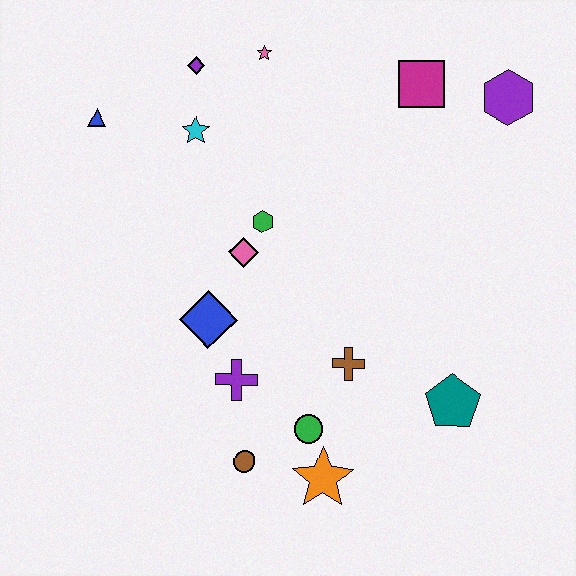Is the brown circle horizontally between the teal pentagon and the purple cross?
Yes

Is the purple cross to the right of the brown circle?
No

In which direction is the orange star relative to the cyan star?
The orange star is below the cyan star.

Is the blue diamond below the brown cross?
No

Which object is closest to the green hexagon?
The pink diamond is closest to the green hexagon.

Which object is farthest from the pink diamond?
The purple hexagon is farthest from the pink diamond.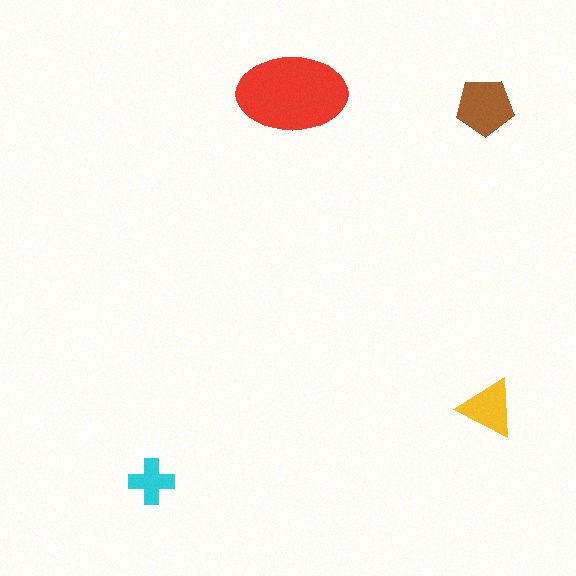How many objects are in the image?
There are 4 objects in the image.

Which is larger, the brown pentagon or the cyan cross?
The brown pentagon.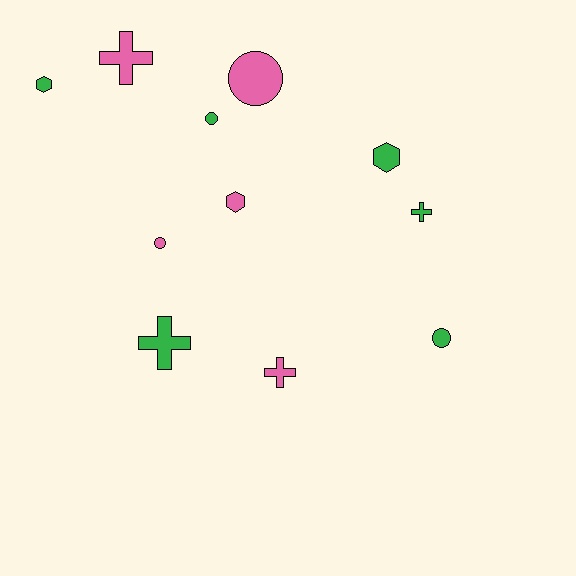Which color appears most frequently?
Green, with 6 objects.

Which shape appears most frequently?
Circle, with 4 objects.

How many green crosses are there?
There are 2 green crosses.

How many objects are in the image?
There are 11 objects.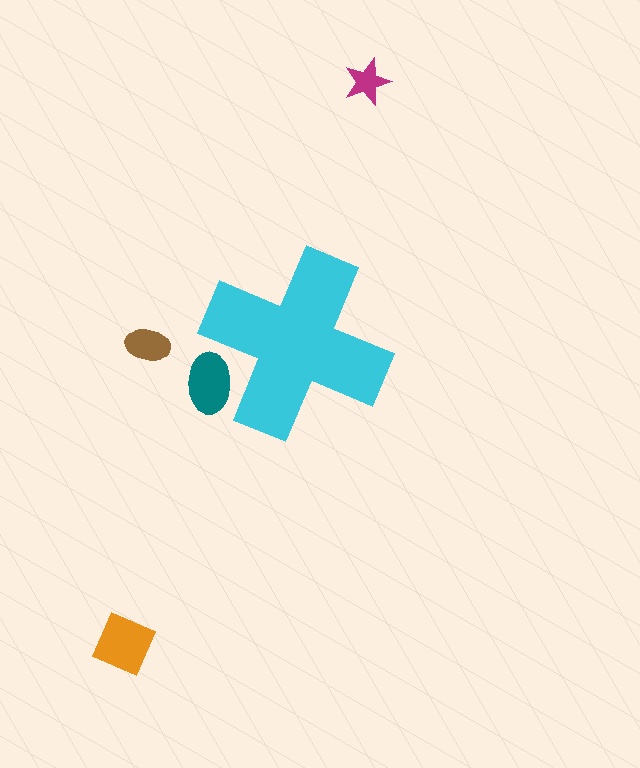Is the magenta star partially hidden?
No, the magenta star is fully visible.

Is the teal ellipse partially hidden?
Yes, the teal ellipse is partially hidden behind the cyan cross.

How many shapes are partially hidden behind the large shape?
1 shape is partially hidden.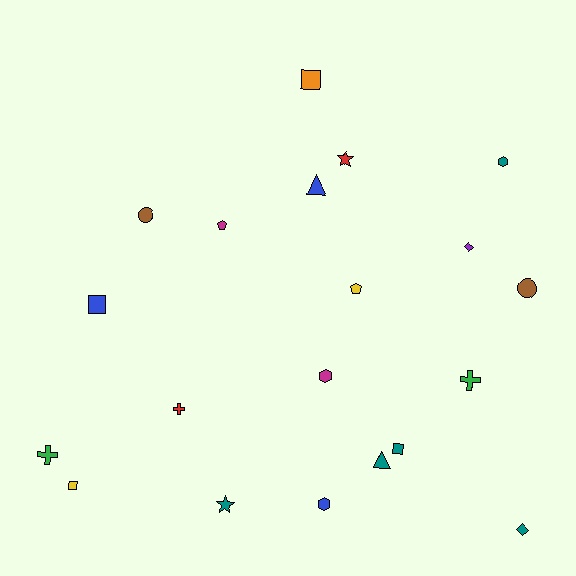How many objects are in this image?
There are 20 objects.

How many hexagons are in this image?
There are 3 hexagons.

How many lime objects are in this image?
There are no lime objects.